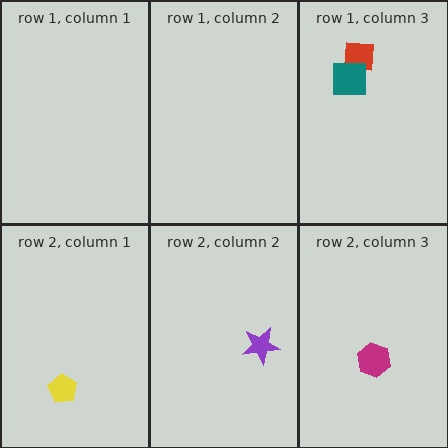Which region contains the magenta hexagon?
The row 2, column 3 region.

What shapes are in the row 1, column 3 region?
The red square, the teal square.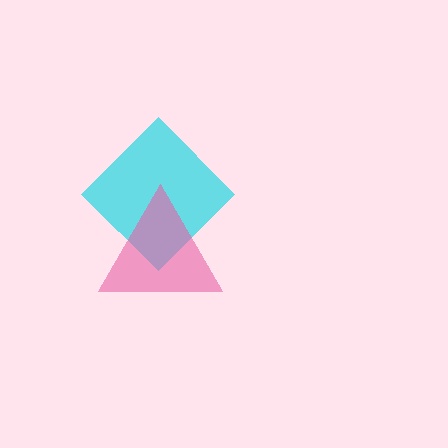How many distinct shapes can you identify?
There are 2 distinct shapes: a cyan diamond, a pink triangle.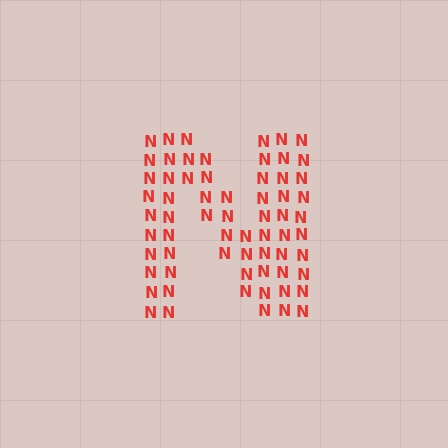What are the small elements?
The small elements are letter N's.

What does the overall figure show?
The overall figure shows the letter N.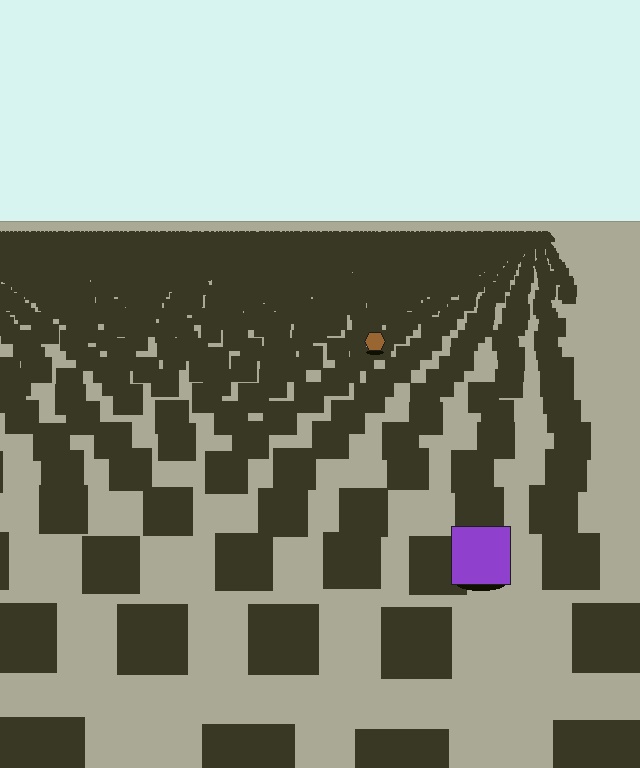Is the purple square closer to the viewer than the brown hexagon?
Yes. The purple square is closer — you can tell from the texture gradient: the ground texture is coarser near it.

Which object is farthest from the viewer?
The brown hexagon is farthest from the viewer. It appears smaller and the ground texture around it is denser.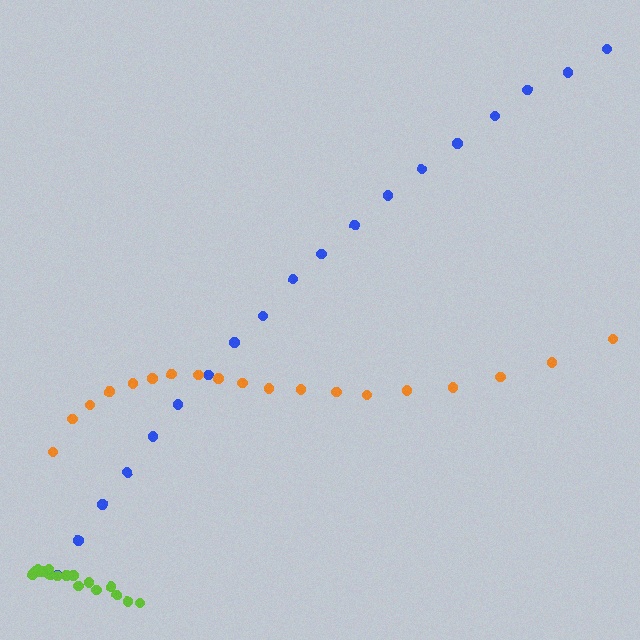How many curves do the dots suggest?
There are 3 distinct paths.